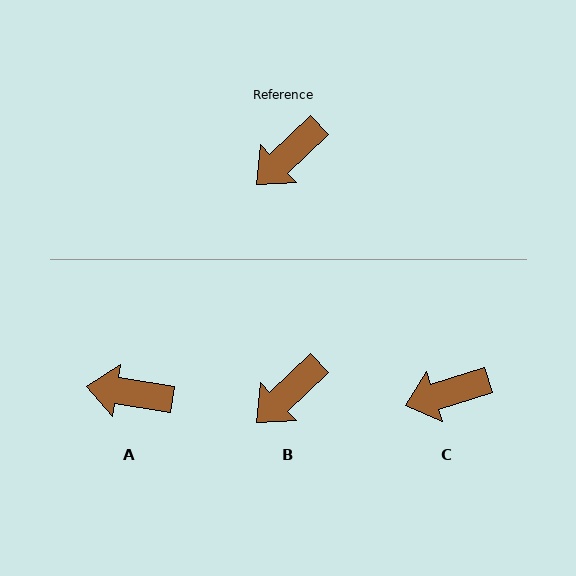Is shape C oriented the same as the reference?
No, it is off by about 26 degrees.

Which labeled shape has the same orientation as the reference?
B.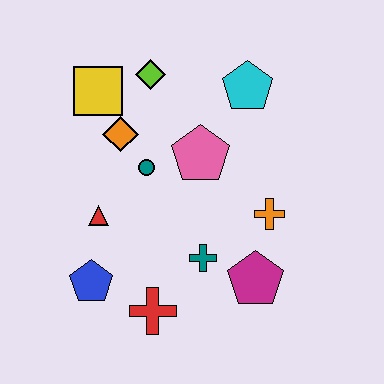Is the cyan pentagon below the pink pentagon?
No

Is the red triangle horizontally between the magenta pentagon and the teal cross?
No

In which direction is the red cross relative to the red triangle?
The red cross is below the red triangle.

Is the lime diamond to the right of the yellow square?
Yes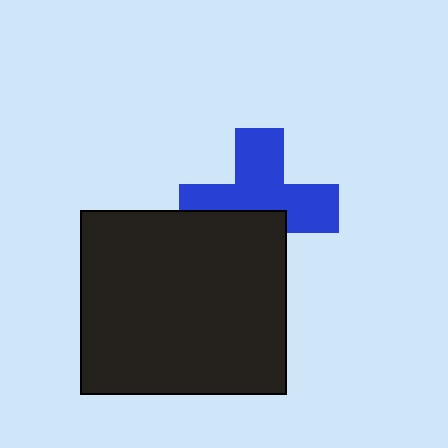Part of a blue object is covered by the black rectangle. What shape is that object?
It is a cross.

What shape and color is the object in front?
The object in front is a black rectangle.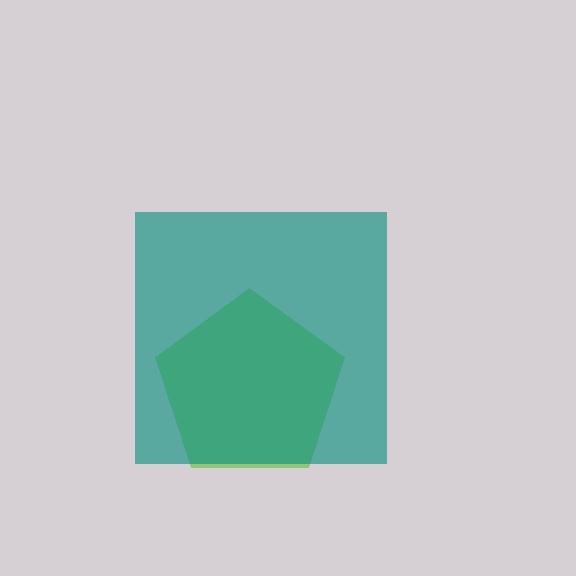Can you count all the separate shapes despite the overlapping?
Yes, there are 2 separate shapes.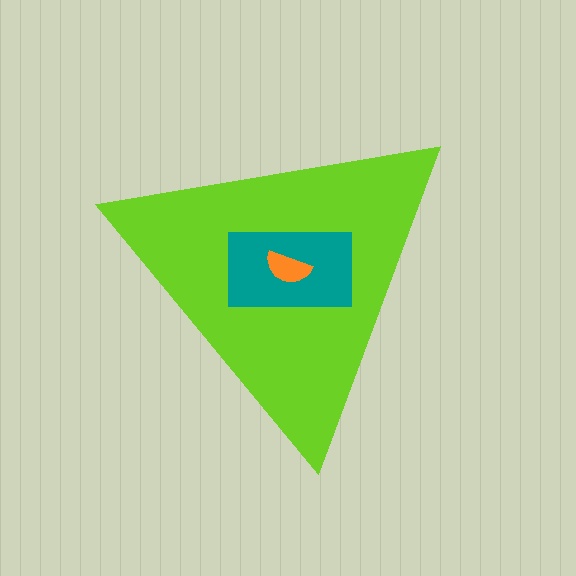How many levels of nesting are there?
3.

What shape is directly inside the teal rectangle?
The orange semicircle.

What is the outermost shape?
The lime triangle.